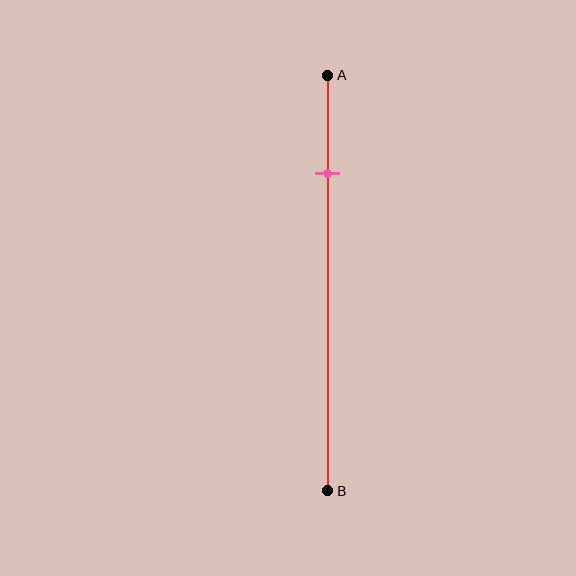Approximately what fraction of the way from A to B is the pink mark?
The pink mark is approximately 25% of the way from A to B.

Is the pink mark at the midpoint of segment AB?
No, the mark is at about 25% from A, not at the 50% midpoint.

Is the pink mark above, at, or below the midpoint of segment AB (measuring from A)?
The pink mark is above the midpoint of segment AB.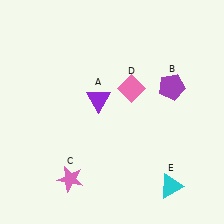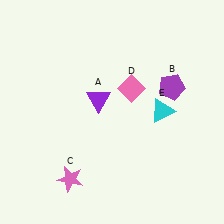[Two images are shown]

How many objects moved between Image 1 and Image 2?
1 object moved between the two images.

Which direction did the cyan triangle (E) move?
The cyan triangle (E) moved up.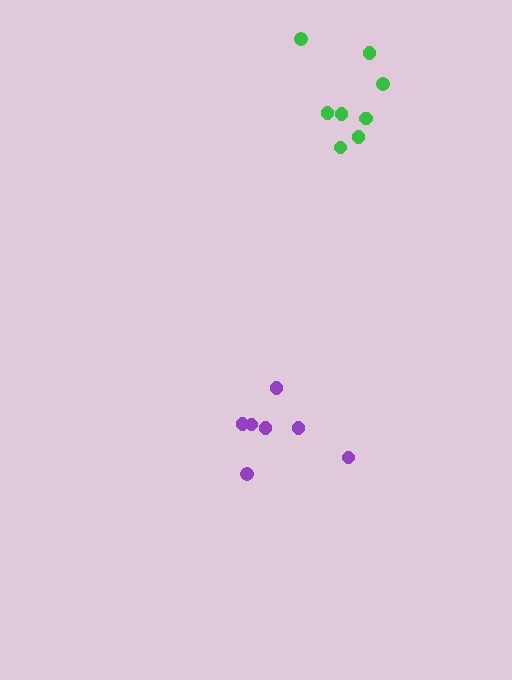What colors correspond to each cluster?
The clusters are colored: green, purple.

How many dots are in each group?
Group 1: 8 dots, Group 2: 7 dots (15 total).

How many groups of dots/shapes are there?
There are 2 groups.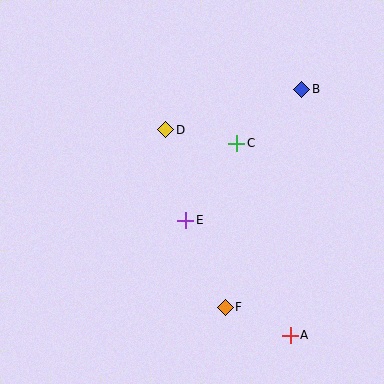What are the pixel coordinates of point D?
Point D is at (166, 130).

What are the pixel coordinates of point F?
Point F is at (225, 307).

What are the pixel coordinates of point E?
Point E is at (186, 220).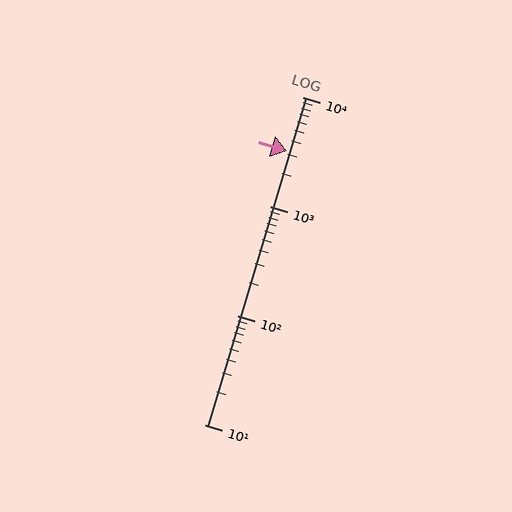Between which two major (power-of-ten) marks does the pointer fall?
The pointer is between 1000 and 10000.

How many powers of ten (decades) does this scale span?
The scale spans 3 decades, from 10 to 10000.